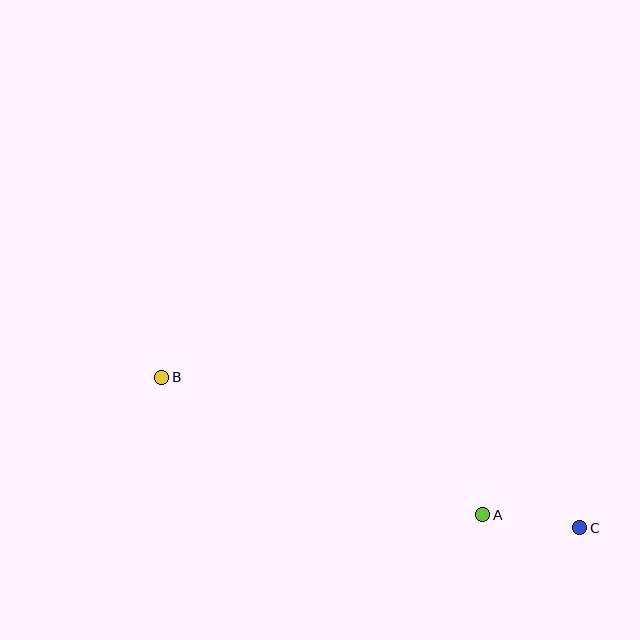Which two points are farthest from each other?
Points B and C are farthest from each other.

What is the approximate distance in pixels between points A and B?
The distance between A and B is approximately 349 pixels.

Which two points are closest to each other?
Points A and C are closest to each other.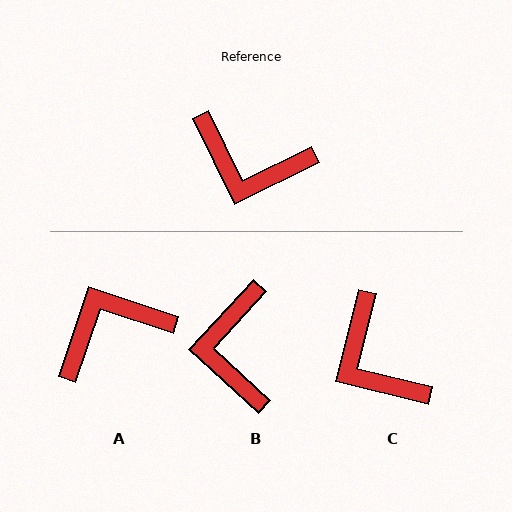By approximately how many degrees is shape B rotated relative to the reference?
Approximately 69 degrees clockwise.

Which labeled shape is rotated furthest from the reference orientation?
A, about 135 degrees away.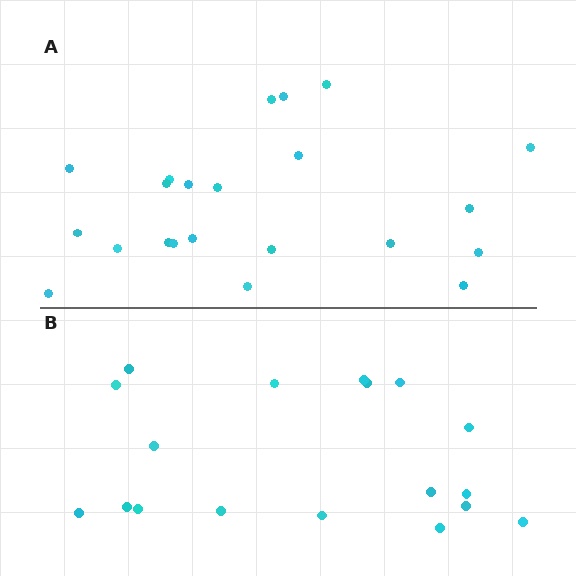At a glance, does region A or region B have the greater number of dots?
Region A (the top region) has more dots.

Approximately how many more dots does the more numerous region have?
Region A has about 4 more dots than region B.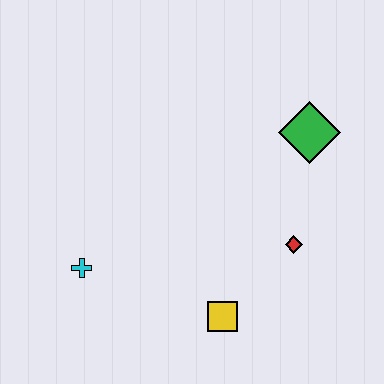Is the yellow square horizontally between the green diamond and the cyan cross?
Yes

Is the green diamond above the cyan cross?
Yes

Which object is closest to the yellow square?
The red diamond is closest to the yellow square.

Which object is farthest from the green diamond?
The cyan cross is farthest from the green diamond.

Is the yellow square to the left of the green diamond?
Yes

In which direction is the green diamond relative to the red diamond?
The green diamond is above the red diamond.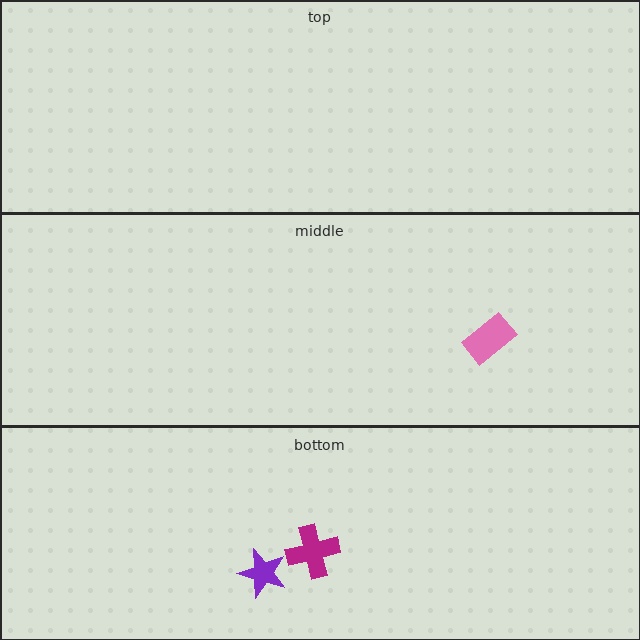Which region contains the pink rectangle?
The middle region.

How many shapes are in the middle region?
1.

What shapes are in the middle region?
The pink rectangle.